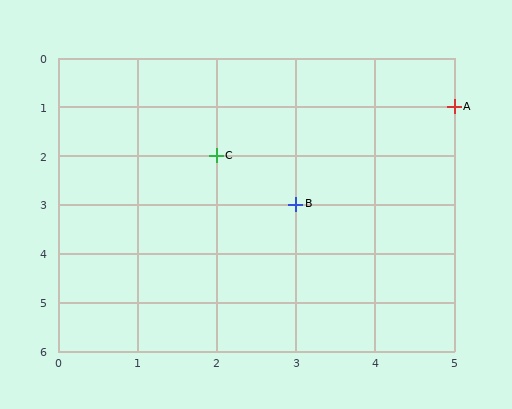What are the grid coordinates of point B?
Point B is at grid coordinates (3, 3).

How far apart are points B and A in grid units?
Points B and A are 2 columns and 2 rows apart (about 2.8 grid units diagonally).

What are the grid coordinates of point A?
Point A is at grid coordinates (5, 1).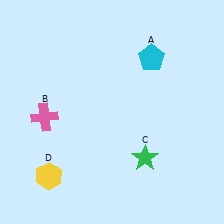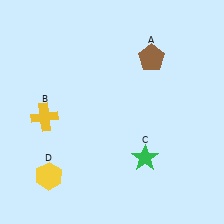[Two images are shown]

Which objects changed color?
A changed from cyan to brown. B changed from pink to yellow.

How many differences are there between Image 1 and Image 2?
There are 2 differences between the two images.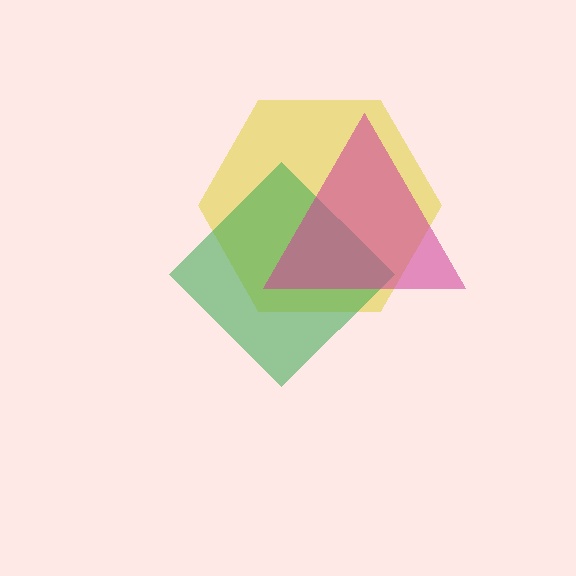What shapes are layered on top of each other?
The layered shapes are: a yellow hexagon, a green diamond, a magenta triangle.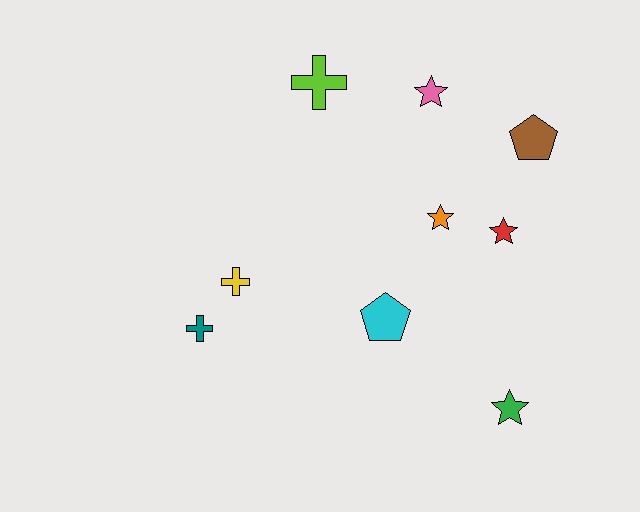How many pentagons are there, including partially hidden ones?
There are 2 pentagons.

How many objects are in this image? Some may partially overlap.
There are 9 objects.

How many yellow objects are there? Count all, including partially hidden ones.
There is 1 yellow object.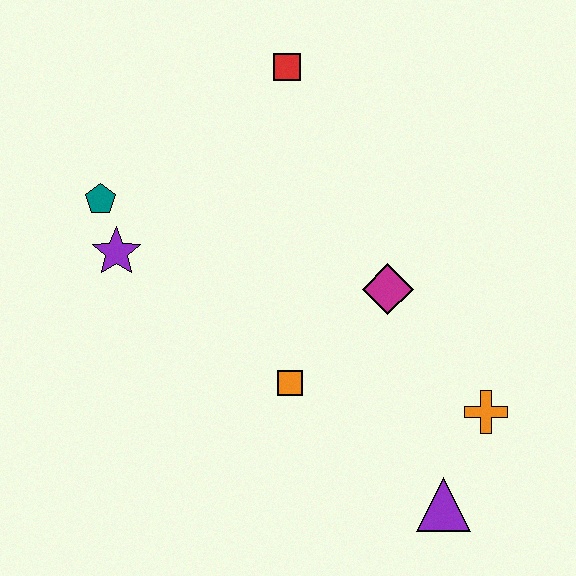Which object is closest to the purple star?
The teal pentagon is closest to the purple star.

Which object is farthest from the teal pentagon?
The purple triangle is farthest from the teal pentagon.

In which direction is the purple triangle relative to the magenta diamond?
The purple triangle is below the magenta diamond.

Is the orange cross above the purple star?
No